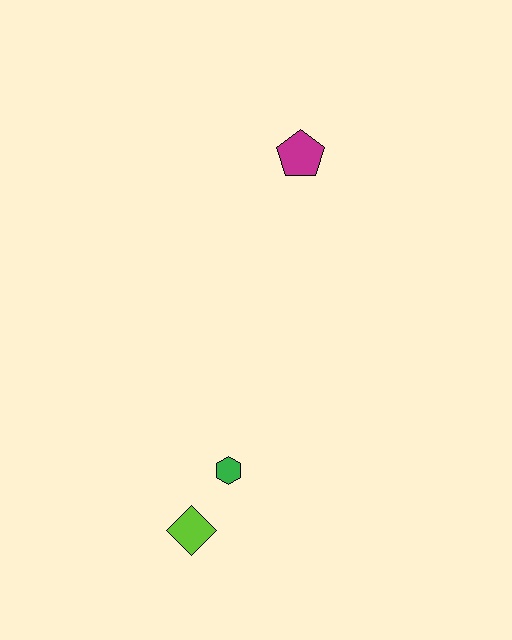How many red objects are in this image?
There are no red objects.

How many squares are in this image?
There are no squares.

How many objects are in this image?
There are 3 objects.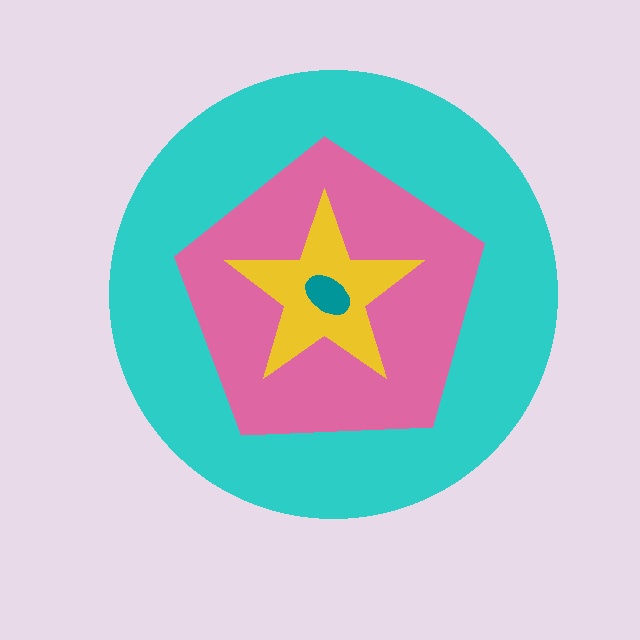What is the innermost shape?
The teal ellipse.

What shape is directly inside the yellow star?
The teal ellipse.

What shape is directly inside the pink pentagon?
The yellow star.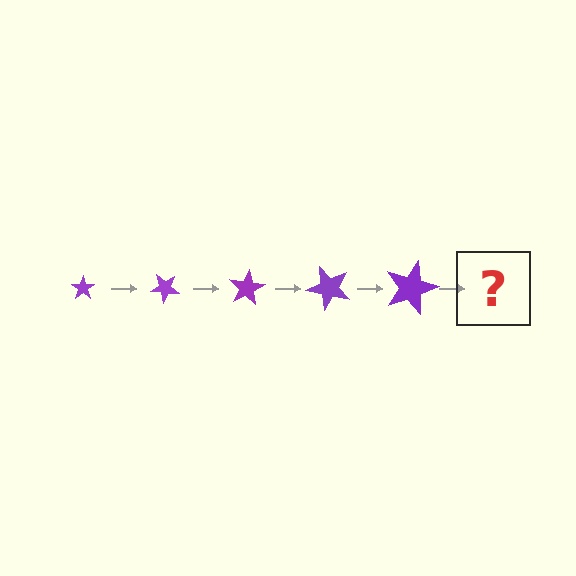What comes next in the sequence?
The next element should be a star, larger than the previous one and rotated 200 degrees from the start.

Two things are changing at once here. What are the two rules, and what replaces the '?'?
The two rules are that the star grows larger each step and it rotates 40 degrees each step. The '?' should be a star, larger than the previous one and rotated 200 degrees from the start.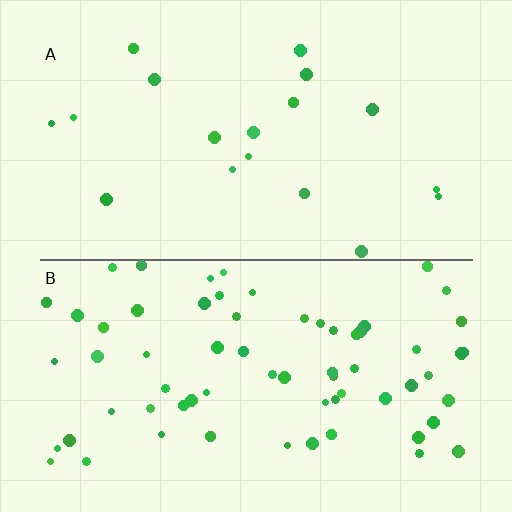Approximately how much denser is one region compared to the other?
Approximately 3.7× — region B over region A.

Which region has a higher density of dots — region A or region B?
B (the bottom).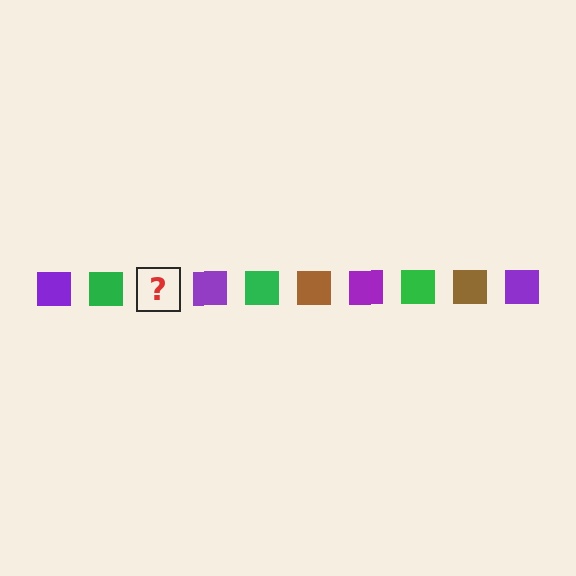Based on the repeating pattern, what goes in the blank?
The blank should be a brown square.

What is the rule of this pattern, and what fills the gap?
The rule is that the pattern cycles through purple, green, brown squares. The gap should be filled with a brown square.